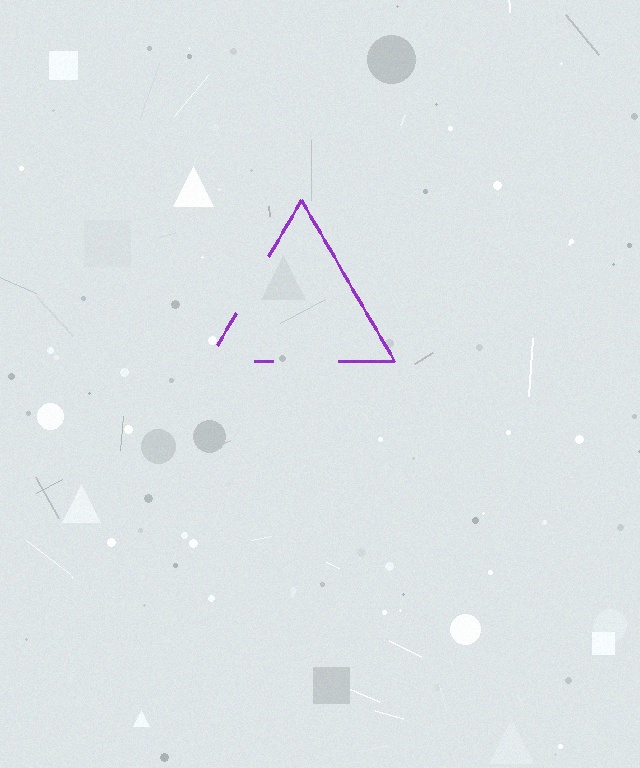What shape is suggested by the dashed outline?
The dashed outline suggests a triangle.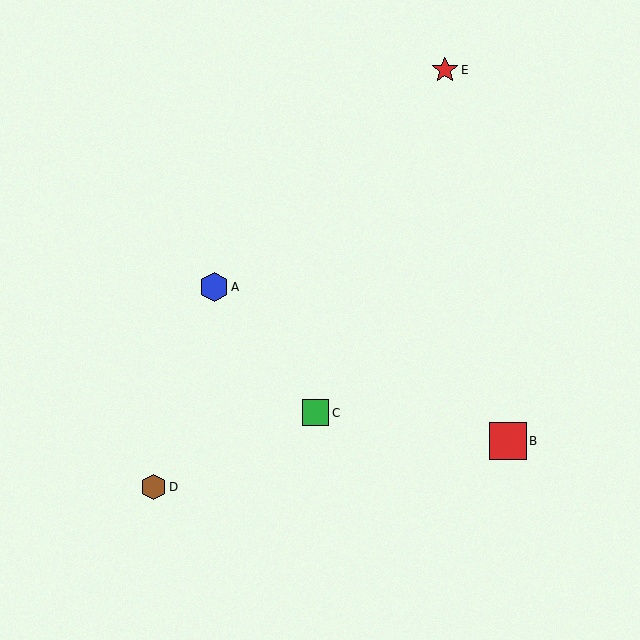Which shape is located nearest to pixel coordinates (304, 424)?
The green square (labeled C) at (316, 413) is nearest to that location.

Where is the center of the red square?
The center of the red square is at (508, 441).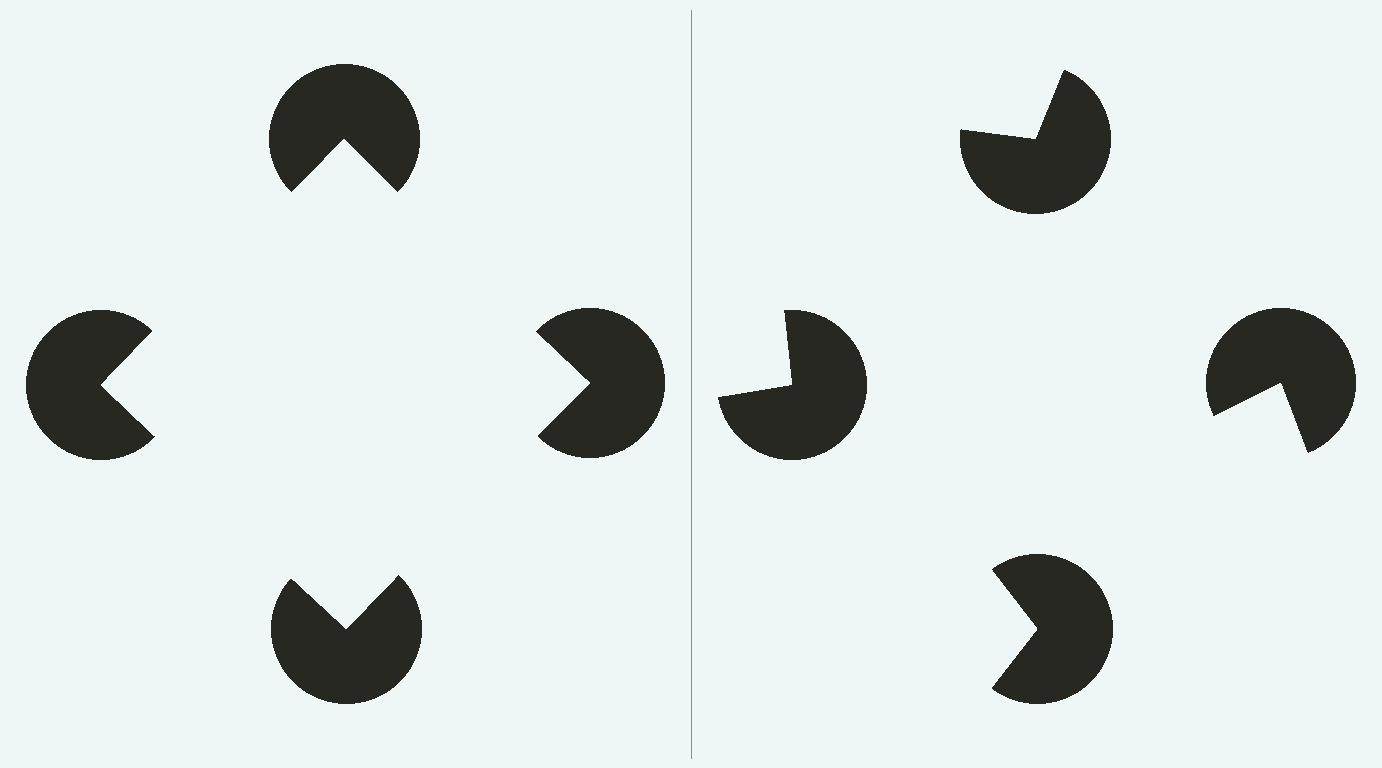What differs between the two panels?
The pac-man discs are positioned identically on both sides; only the wedge orientations differ. On the left they align to a square; on the right they are misaligned.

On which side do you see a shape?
An illusory square appears on the left side. On the right side the wedge cuts are rotated, so no coherent shape forms.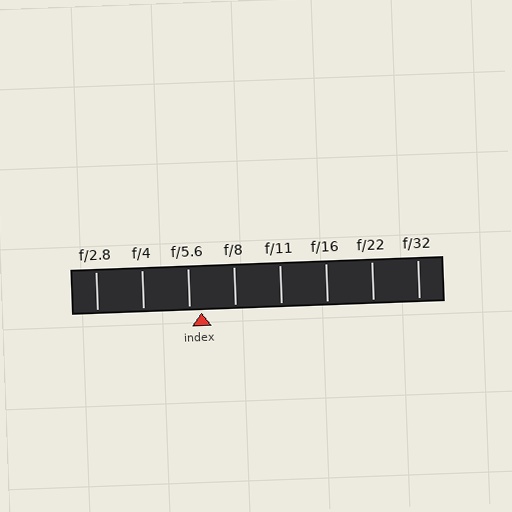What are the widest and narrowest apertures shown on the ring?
The widest aperture shown is f/2.8 and the narrowest is f/32.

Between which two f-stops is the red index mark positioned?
The index mark is between f/5.6 and f/8.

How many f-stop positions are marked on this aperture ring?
There are 8 f-stop positions marked.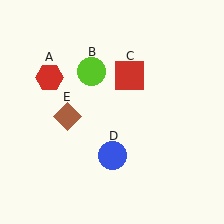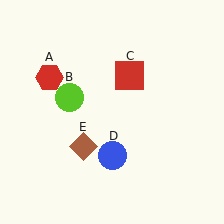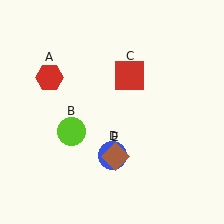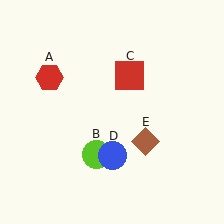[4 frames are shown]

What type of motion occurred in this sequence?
The lime circle (object B), brown diamond (object E) rotated counterclockwise around the center of the scene.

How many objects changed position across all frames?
2 objects changed position: lime circle (object B), brown diamond (object E).